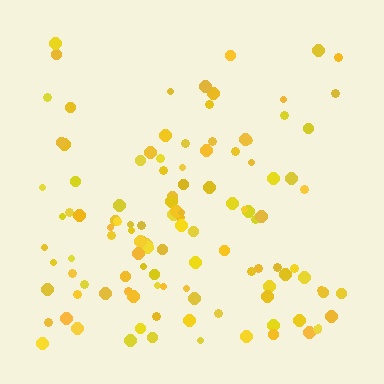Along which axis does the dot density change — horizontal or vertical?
Vertical.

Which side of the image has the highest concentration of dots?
The bottom.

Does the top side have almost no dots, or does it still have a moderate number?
Still a moderate number, just noticeably fewer than the bottom.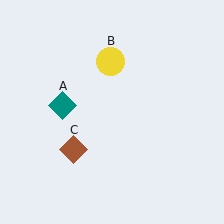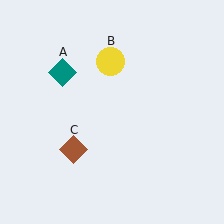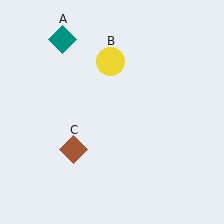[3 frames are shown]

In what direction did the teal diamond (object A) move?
The teal diamond (object A) moved up.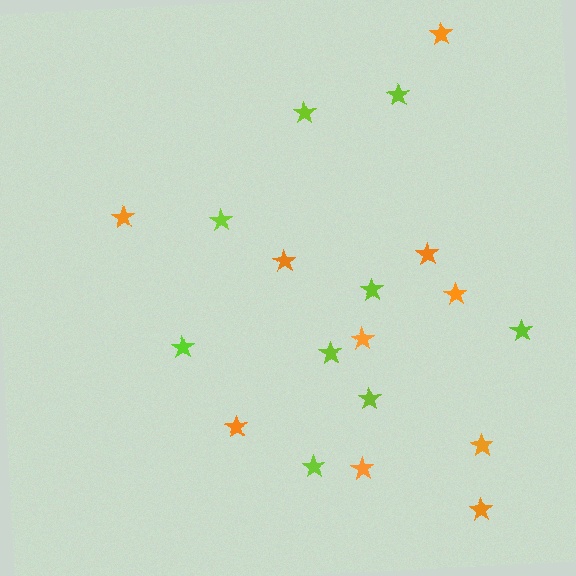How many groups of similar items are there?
There are 2 groups: one group of lime stars (9) and one group of orange stars (10).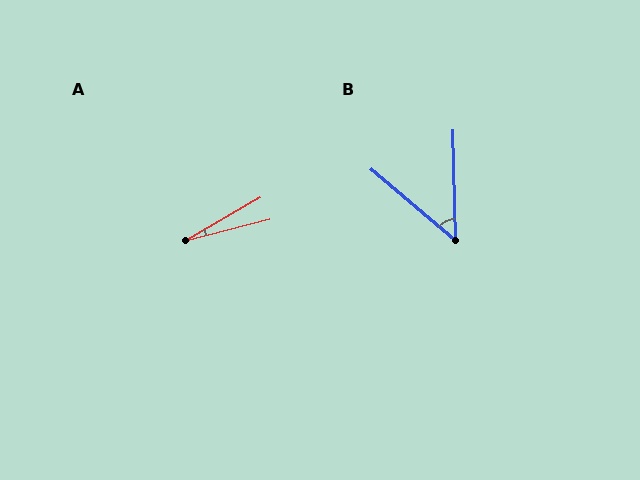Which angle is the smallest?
A, at approximately 16 degrees.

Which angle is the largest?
B, at approximately 48 degrees.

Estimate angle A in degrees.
Approximately 16 degrees.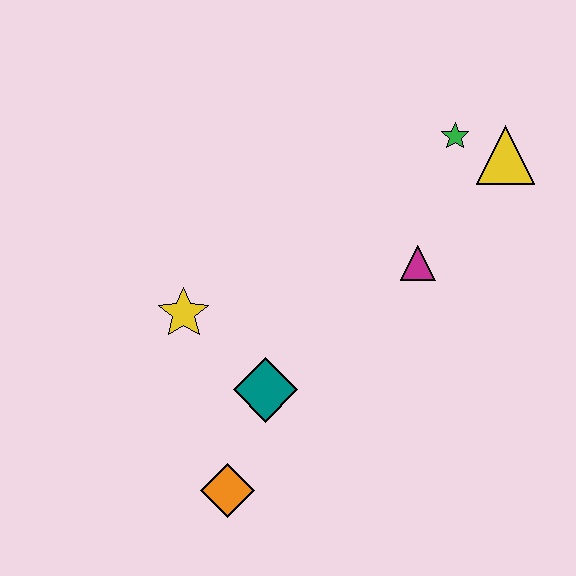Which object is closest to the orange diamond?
The teal diamond is closest to the orange diamond.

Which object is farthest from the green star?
The orange diamond is farthest from the green star.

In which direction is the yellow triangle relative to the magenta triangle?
The yellow triangle is above the magenta triangle.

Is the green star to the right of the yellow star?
Yes